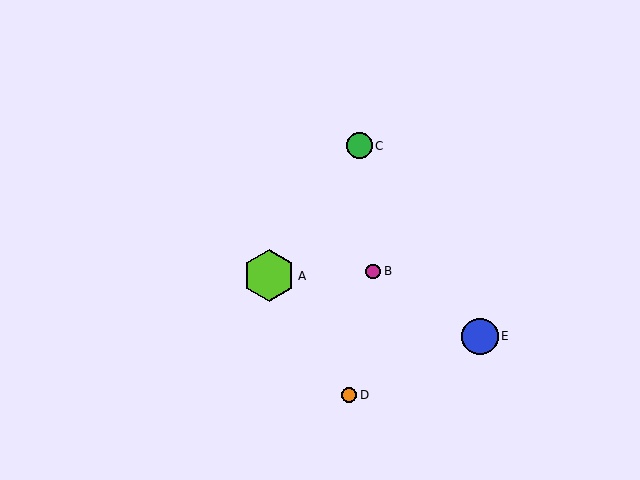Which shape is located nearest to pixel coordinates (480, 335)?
The blue circle (labeled E) at (480, 336) is nearest to that location.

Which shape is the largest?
The lime hexagon (labeled A) is the largest.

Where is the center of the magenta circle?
The center of the magenta circle is at (373, 271).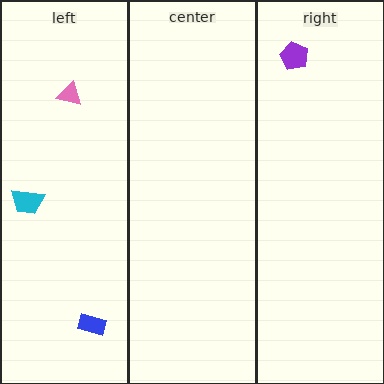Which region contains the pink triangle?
The left region.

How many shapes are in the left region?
3.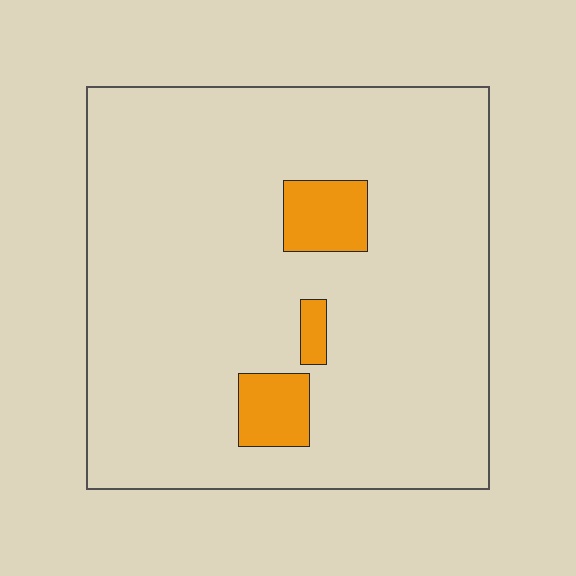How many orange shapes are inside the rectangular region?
3.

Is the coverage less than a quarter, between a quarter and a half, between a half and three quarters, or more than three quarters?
Less than a quarter.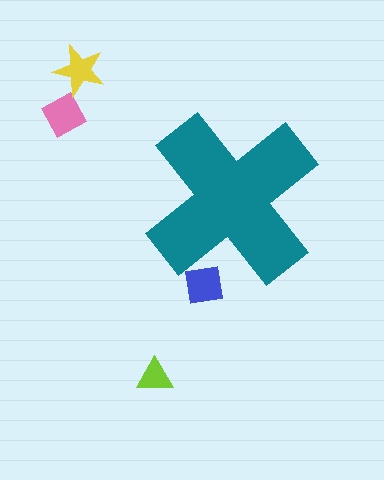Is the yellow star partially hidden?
No, the yellow star is fully visible.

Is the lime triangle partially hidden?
No, the lime triangle is fully visible.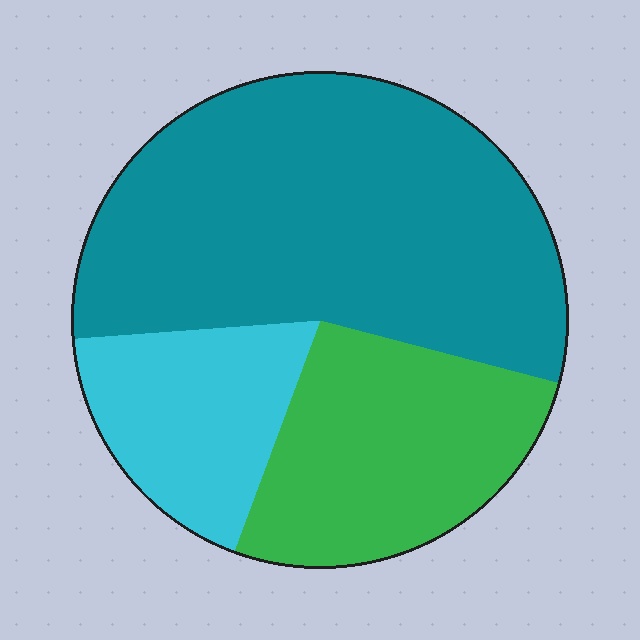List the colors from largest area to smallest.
From largest to smallest: teal, green, cyan.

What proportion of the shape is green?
Green covers 26% of the shape.